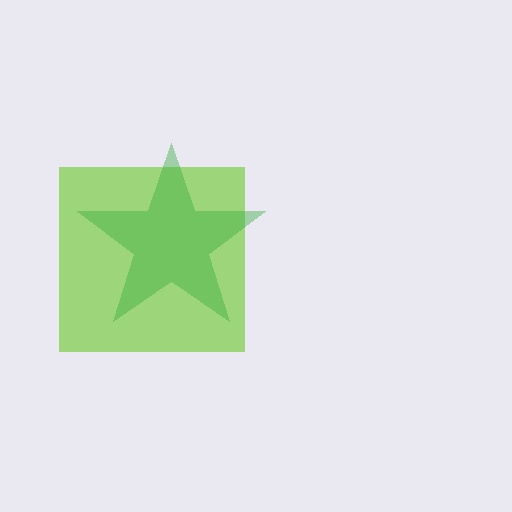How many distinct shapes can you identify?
There are 2 distinct shapes: a lime square, a green star.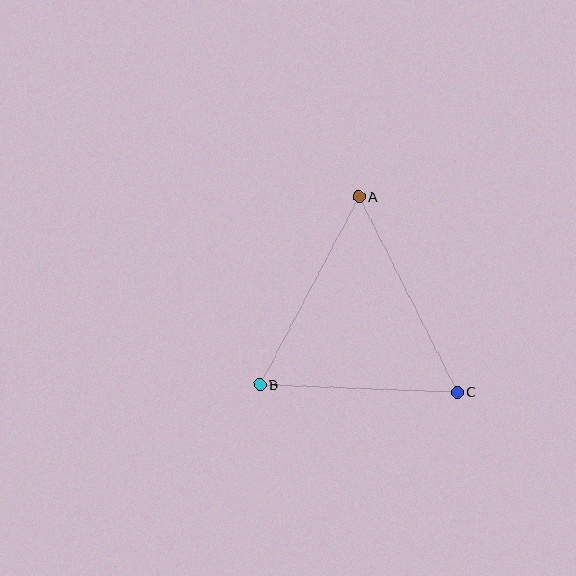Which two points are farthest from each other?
Points A and C are farthest from each other.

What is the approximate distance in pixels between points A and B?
The distance between A and B is approximately 212 pixels.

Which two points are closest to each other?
Points B and C are closest to each other.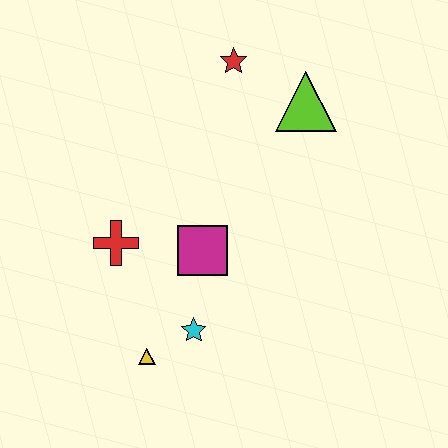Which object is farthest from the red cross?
The lime triangle is farthest from the red cross.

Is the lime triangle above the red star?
No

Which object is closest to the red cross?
The magenta square is closest to the red cross.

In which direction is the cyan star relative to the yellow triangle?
The cyan star is to the right of the yellow triangle.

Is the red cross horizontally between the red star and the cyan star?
No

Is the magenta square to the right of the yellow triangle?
Yes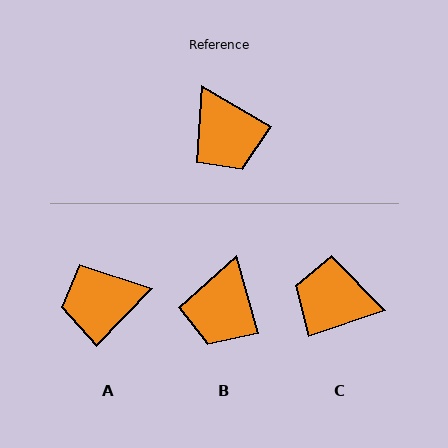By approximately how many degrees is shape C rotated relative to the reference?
Approximately 132 degrees clockwise.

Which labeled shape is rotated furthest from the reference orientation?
C, about 132 degrees away.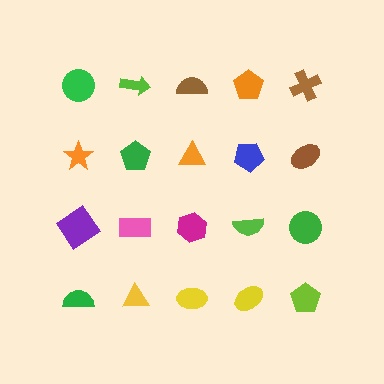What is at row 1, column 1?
A green circle.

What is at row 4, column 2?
A yellow triangle.